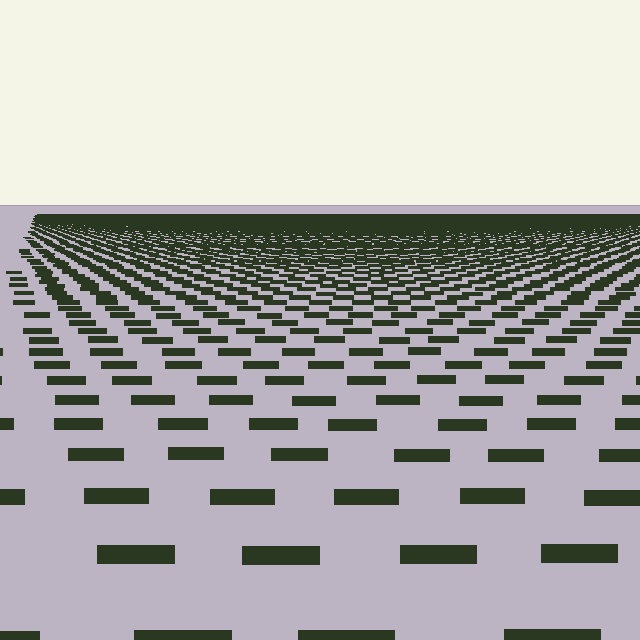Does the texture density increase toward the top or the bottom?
Density increases toward the top.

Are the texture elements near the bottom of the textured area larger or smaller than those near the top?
Larger. Near the bottom, elements are closer to the viewer and appear at a bigger on-screen size.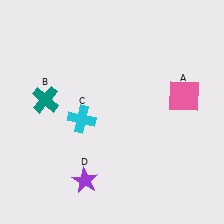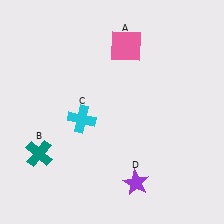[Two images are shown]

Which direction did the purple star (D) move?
The purple star (D) moved right.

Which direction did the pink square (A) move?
The pink square (A) moved left.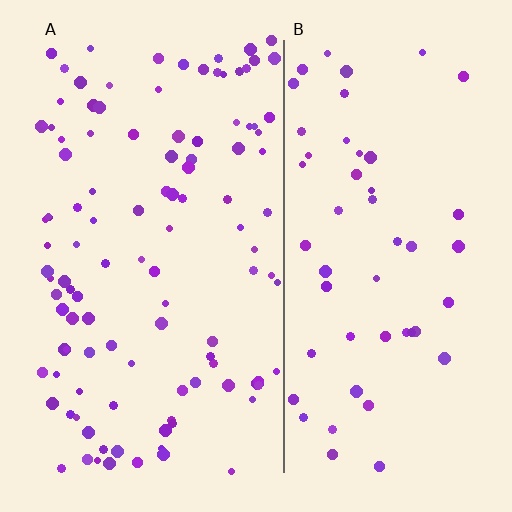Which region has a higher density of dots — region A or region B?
A (the left).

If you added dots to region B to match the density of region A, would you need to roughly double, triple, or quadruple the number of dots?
Approximately double.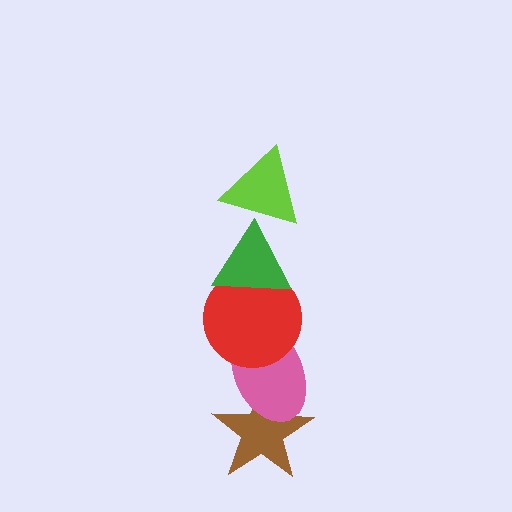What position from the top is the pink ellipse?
The pink ellipse is 4th from the top.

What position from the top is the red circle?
The red circle is 3rd from the top.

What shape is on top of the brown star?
The pink ellipse is on top of the brown star.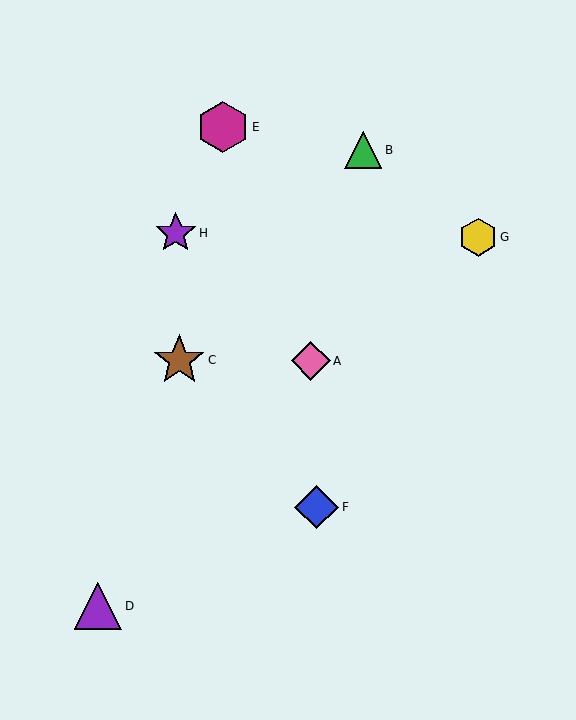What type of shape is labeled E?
Shape E is a magenta hexagon.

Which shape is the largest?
The magenta hexagon (labeled E) is the largest.